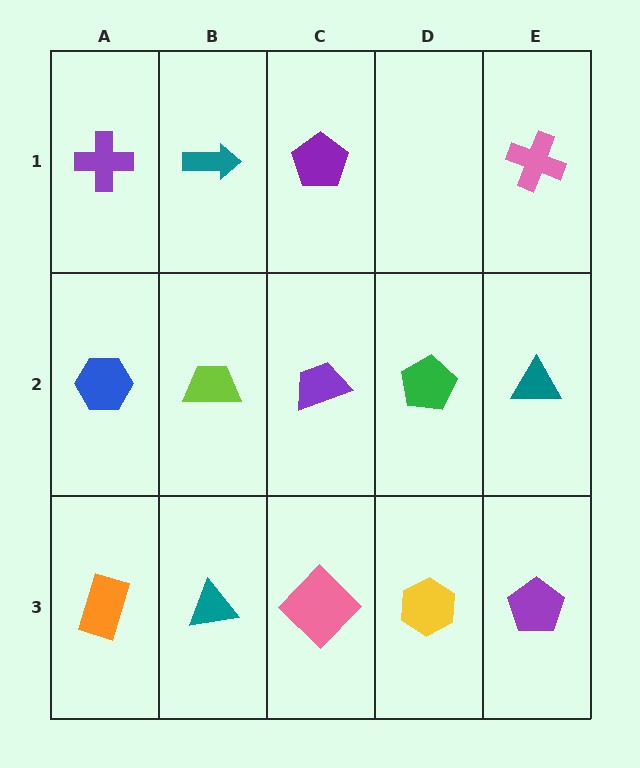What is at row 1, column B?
A teal arrow.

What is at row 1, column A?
A purple cross.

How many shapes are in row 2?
5 shapes.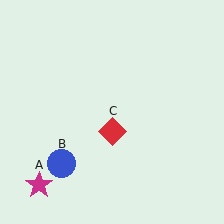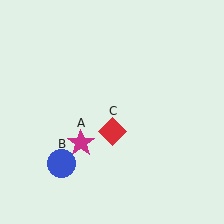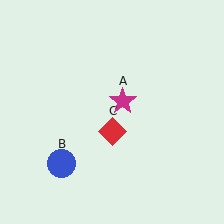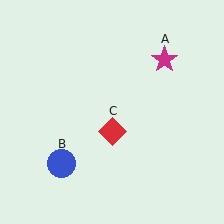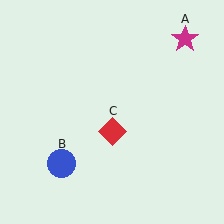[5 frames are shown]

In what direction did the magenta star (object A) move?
The magenta star (object A) moved up and to the right.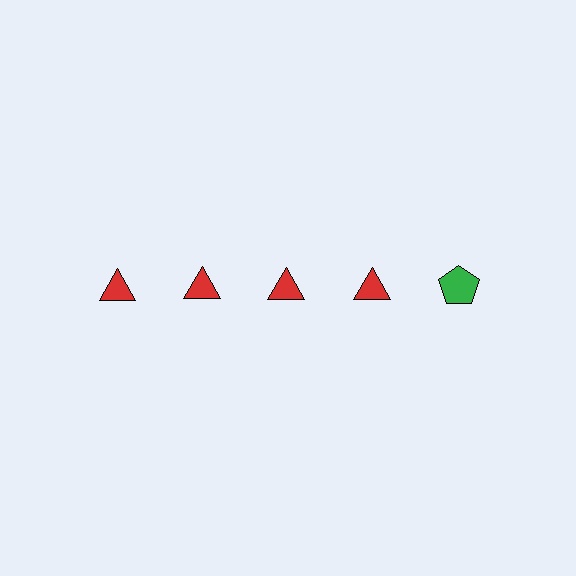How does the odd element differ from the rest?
It differs in both color (green instead of red) and shape (pentagon instead of triangle).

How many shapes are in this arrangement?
There are 5 shapes arranged in a grid pattern.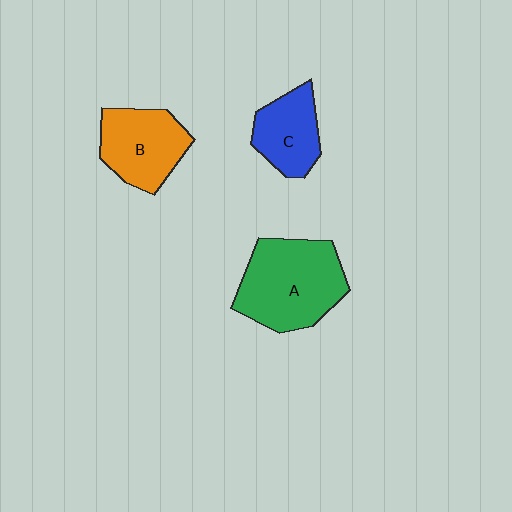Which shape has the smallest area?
Shape C (blue).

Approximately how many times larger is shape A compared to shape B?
Approximately 1.4 times.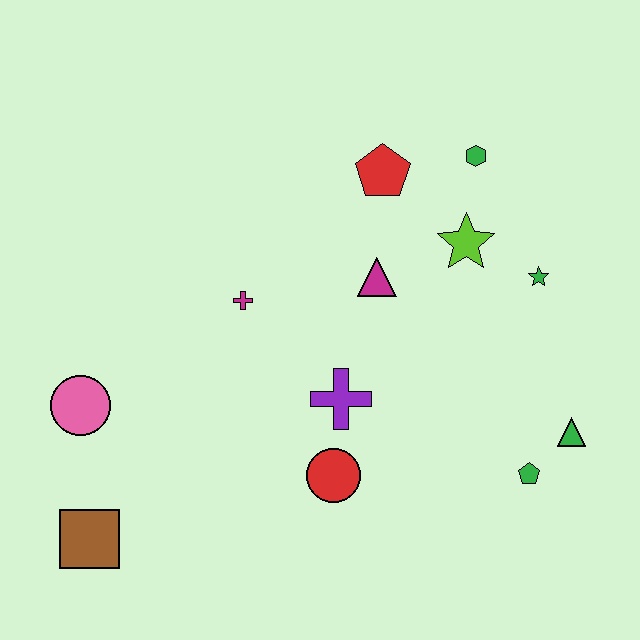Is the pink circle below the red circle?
No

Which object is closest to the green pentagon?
The green triangle is closest to the green pentagon.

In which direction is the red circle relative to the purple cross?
The red circle is below the purple cross.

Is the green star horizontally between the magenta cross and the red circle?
No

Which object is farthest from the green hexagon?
The brown square is farthest from the green hexagon.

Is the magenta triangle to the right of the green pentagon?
No